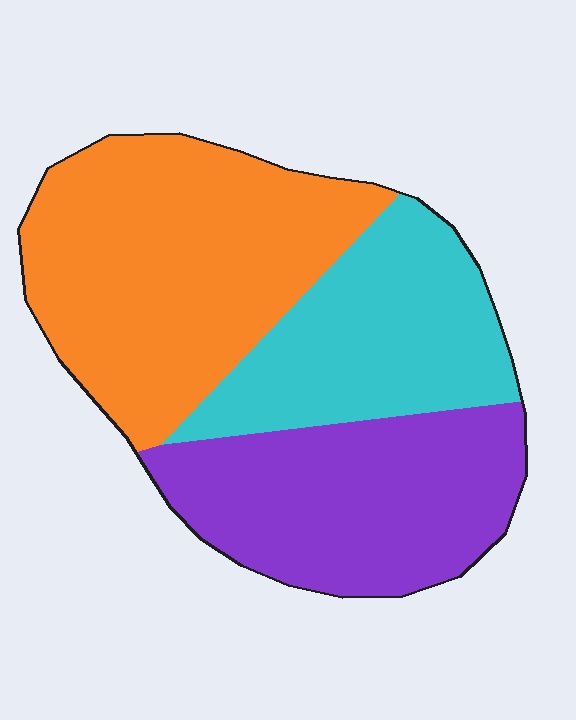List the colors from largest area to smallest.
From largest to smallest: orange, purple, cyan.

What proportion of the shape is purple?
Purple takes up between a quarter and a half of the shape.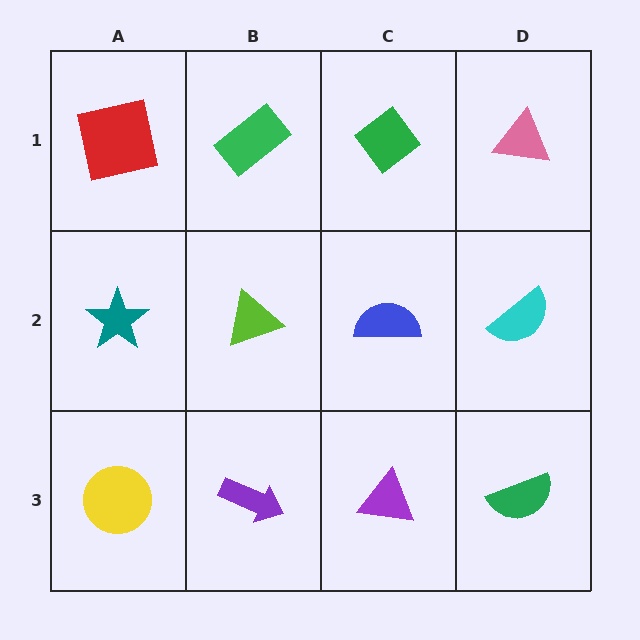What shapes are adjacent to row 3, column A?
A teal star (row 2, column A), a purple arrow (row 3, column B).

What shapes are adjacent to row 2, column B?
A green rectangle (row 1, column B), a purple arrow (row 3, column B), a teal star (row 2, column A), a blue semicircle (row 2, column C).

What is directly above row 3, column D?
A cyan semicircle.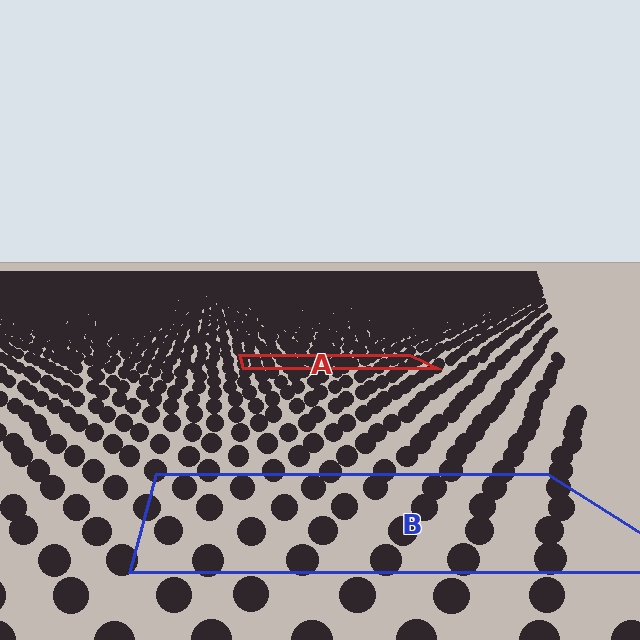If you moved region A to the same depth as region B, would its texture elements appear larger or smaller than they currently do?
They would appear larger. At a closer depth, the same texture elements are projected at a bigger on-screen size.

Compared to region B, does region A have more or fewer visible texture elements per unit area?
Region A has more texture elements per unit area — they are packed more densely because it is farther away.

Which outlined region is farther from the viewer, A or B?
Region A is farther from the viewer — the texture elements inside it appear smaller and more densely packed.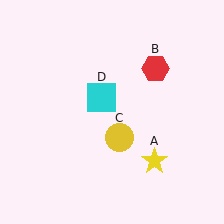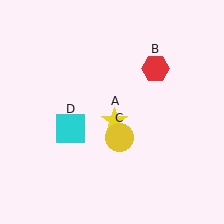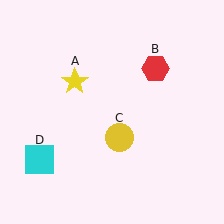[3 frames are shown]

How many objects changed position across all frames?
2 objects changed position: yellow star (object A), cyan square (object D).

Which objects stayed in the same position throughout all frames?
Red hexagon (object B) and yellow circle (object C) remained stationary.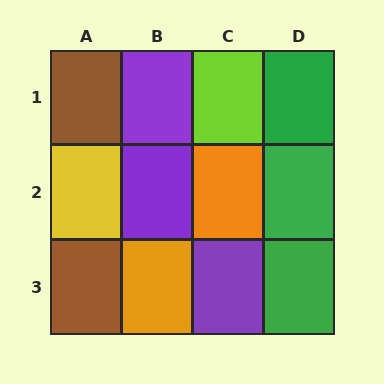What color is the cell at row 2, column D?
Green.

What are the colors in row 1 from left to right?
Brown, purple, lime, green.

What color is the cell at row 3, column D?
Green.